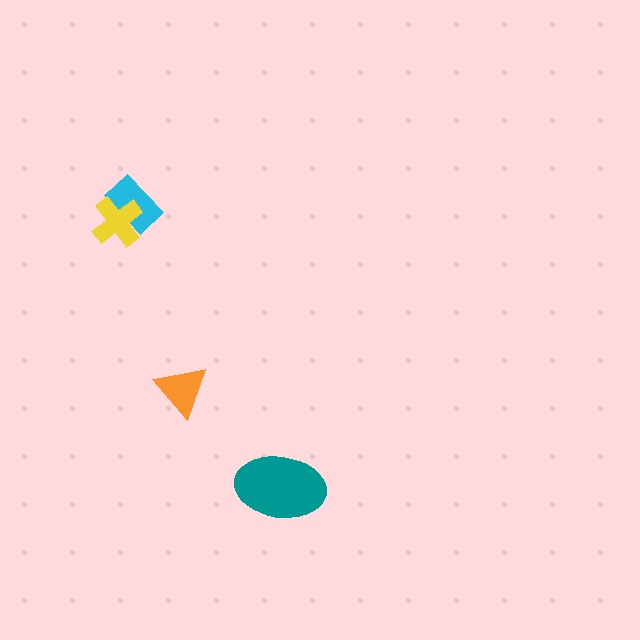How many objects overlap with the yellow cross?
1 object overlaps with the yellow cross.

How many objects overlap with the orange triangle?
0 objects overlap with the orange triangle.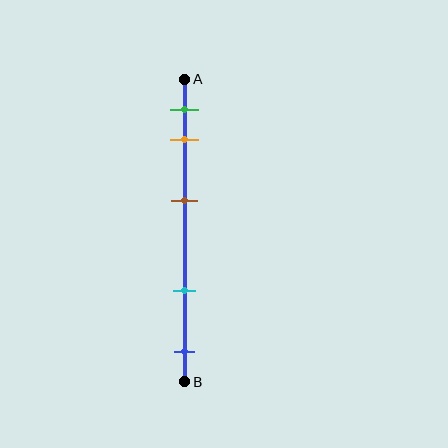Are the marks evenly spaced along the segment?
No, the marks are not evenly spaced.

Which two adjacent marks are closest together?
The green and orange marks are the closest adjacent pair.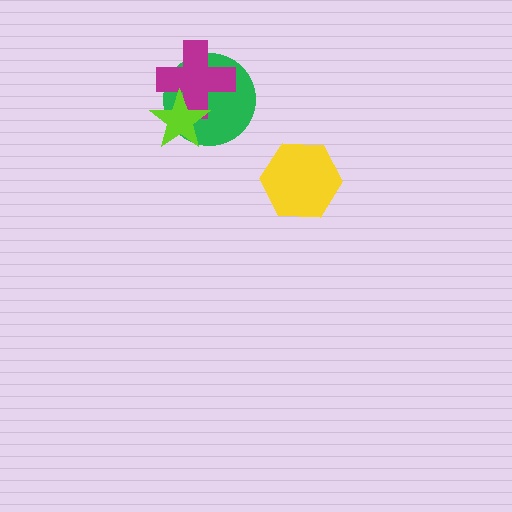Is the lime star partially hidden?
No, no other shape covers it.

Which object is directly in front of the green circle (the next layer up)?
The magenta cross is directly in front of the green circle.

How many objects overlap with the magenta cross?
2 objects overlap with the magenta cross.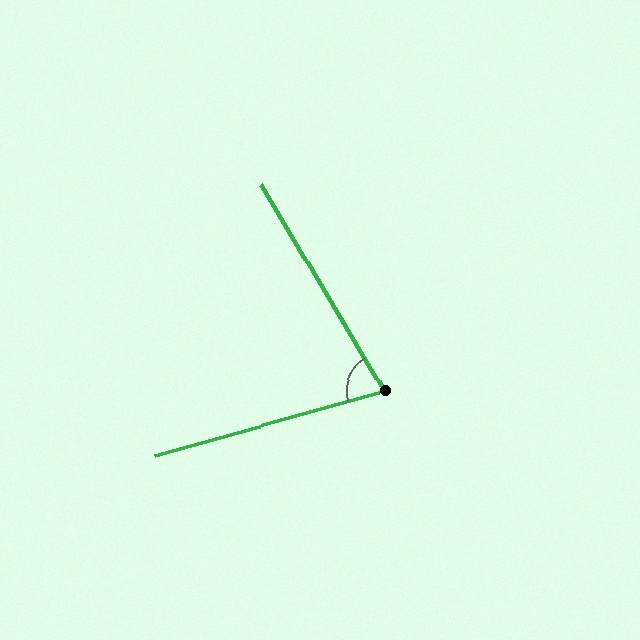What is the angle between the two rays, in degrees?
Approximately 75 degrees.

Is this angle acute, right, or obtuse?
It is acute.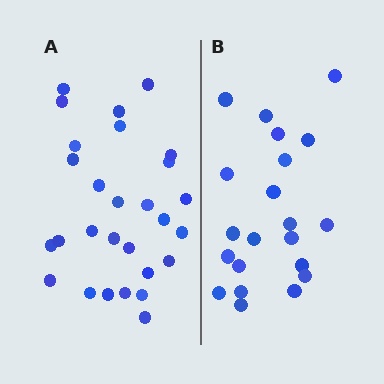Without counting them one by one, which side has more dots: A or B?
Region A (the left region) has more dots.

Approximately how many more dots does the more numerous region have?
Region A has roughly 8 or so more dots than region B.